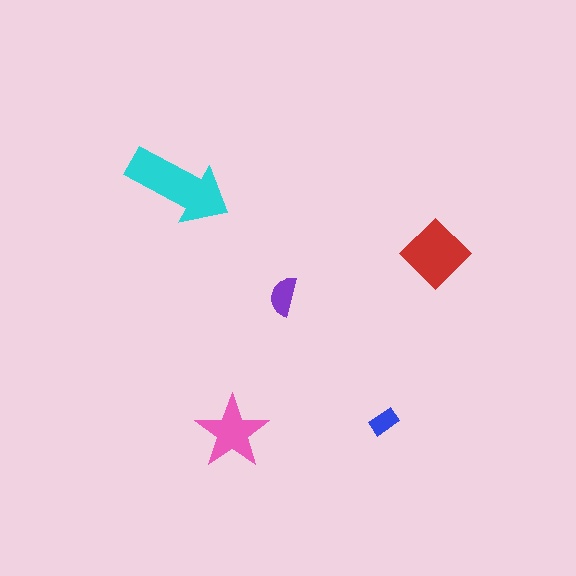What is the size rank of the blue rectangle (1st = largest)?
5th.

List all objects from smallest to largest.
The blue rectangle, the purple semicircle, the pink star, the red diamond, the cyan arrow.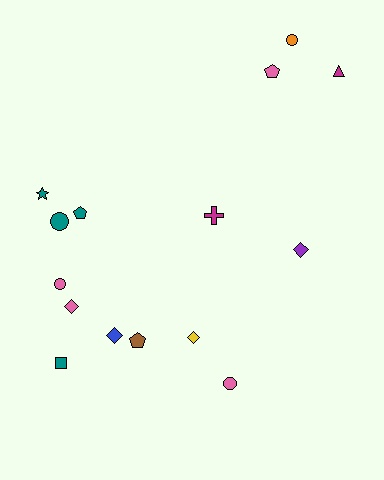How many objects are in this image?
There are 15 objects.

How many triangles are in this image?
There is 1 triangle.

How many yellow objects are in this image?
There is 1 yellow object.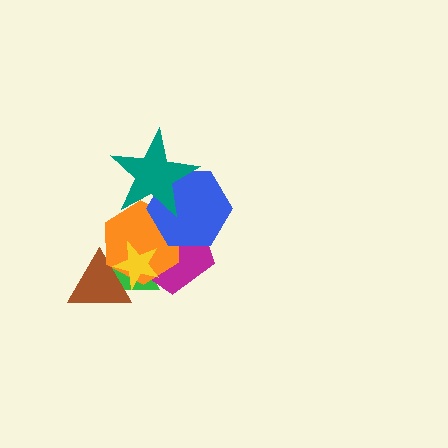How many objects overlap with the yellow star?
4 objects overlap with the yellow star.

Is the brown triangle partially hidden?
Yes, it is partially covered by another shape.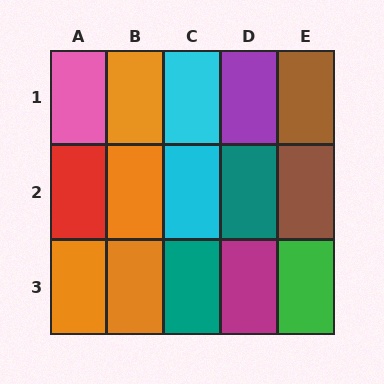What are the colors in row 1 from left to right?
Pink, orange, cyan, purple, brown.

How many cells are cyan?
2 cells are cyan.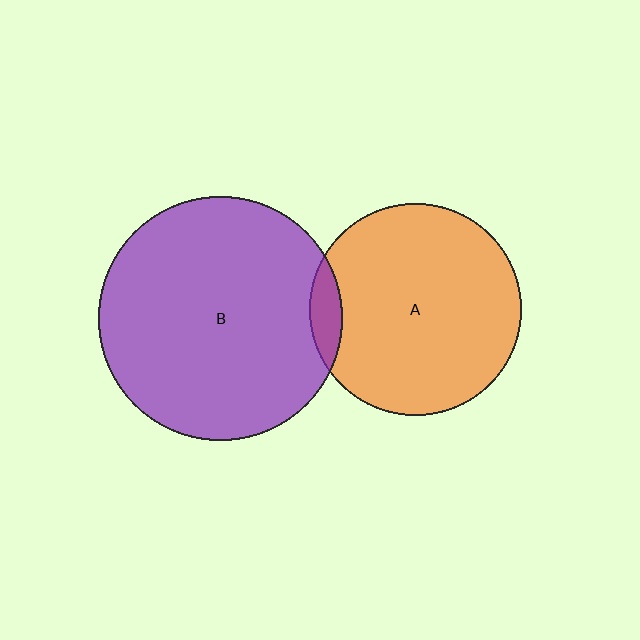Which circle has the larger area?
Circle B (purple).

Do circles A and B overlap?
Yes.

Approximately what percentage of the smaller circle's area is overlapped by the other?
Approximately 5%.